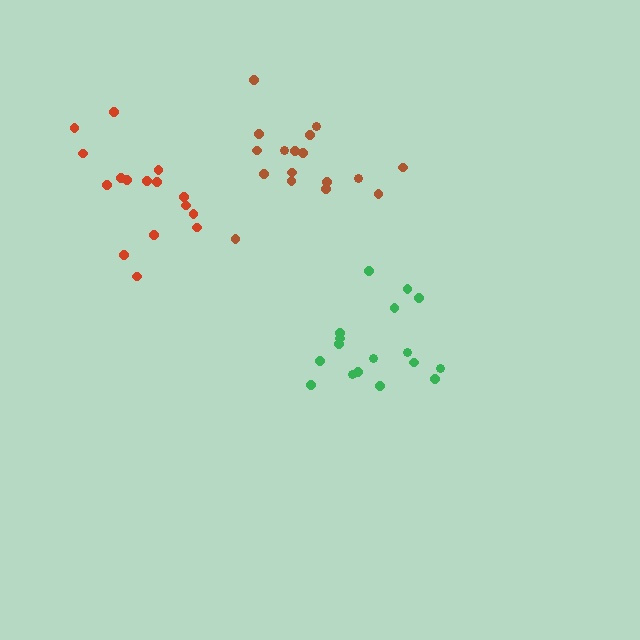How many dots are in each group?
Group 1: 16 dots, Group 2: 17 dots, Group 3: 17 dots (50 total).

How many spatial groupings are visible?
There are 3 spatial groupings.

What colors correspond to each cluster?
The clusters are colored: red, green, brown.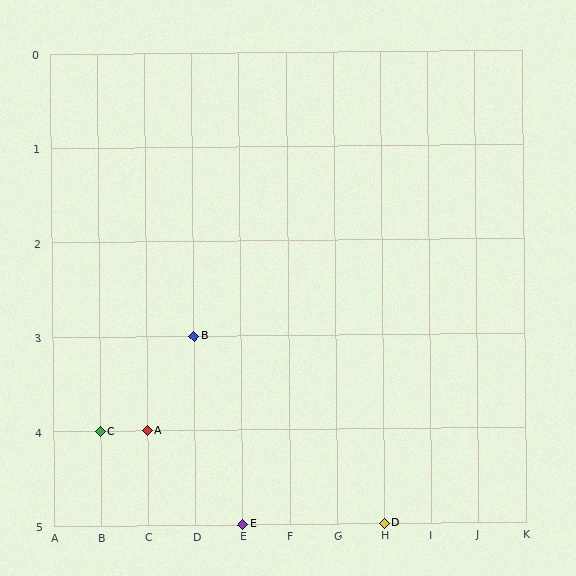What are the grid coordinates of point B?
Point B is at grid coordinates (D, 3).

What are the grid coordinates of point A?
Point A is at grid coordinates (C, 4).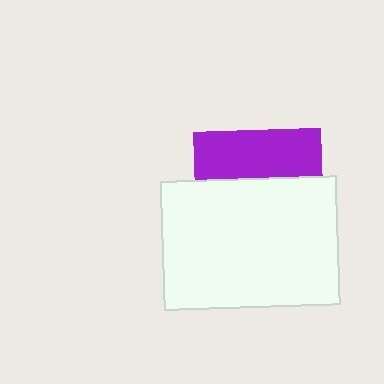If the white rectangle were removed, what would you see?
You would see the complete purple square.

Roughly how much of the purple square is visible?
A small part of it is visible (roughly 38%).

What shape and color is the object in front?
The object in front is a white rectangle.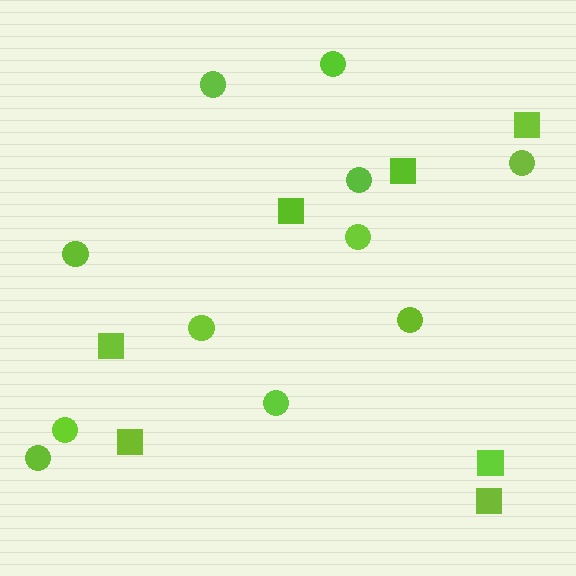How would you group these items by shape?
There are 2 groups: one group of circles (11) and one group of squares (7).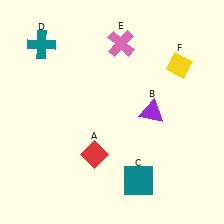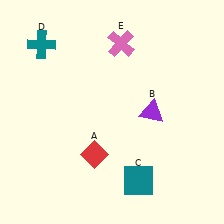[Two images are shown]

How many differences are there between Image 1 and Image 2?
There is 1 difference between the two images.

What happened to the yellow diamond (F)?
The yellow diamond (F) was removed in Image 2. It was in the top-right area of Image 1.